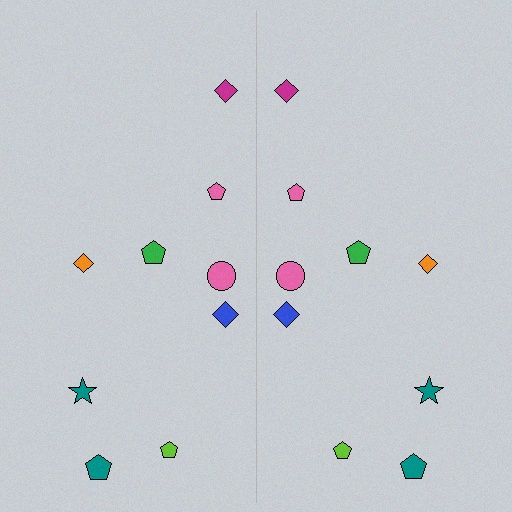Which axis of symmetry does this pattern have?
The pattern has a vertical axis of symmetry running through the center of the image.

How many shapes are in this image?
There are 18 shapes in this image.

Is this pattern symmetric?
Yes, this pattern has bilateral (reflection) symmetry.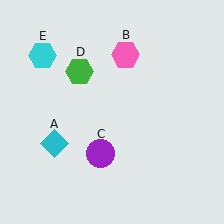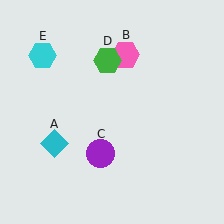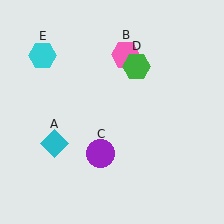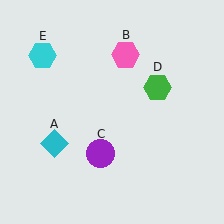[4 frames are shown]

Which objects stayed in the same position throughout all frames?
Cyan diamond (object A) and pink hexagon (object B) and purple circle (object C) and cyan hexagon (object E) remained stationary.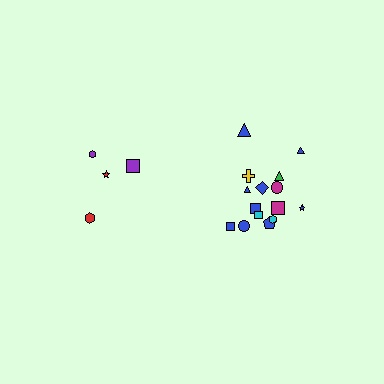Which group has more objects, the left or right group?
The right group.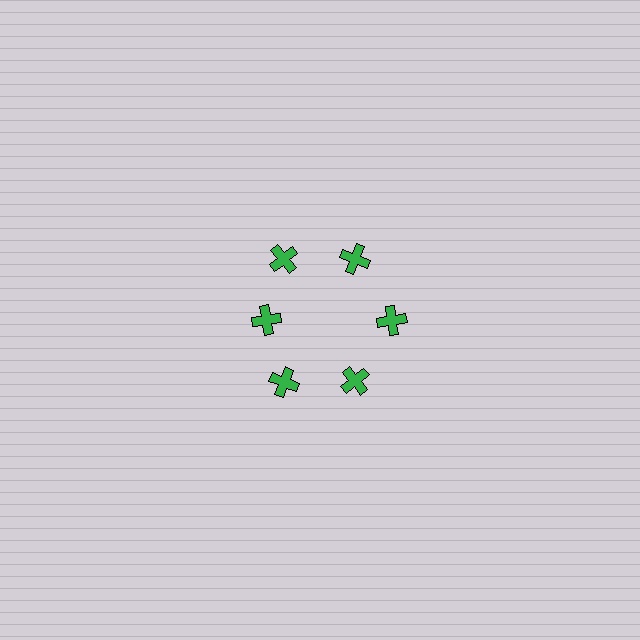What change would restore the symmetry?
The symmetry would be restored by moving it outward, back onto the ring so that all 6 crosses sit at equal angles and equal distance from the center.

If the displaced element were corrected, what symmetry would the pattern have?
It would have 6-fold rotational symmetry — the pattern would map onto itself every 60 degrees.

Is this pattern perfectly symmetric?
No. The 6 green crosses are arranged in a ring, but one element near the 9 o'clock position is pulled inward toward the center, breaking the 6-fold rotational symmetry.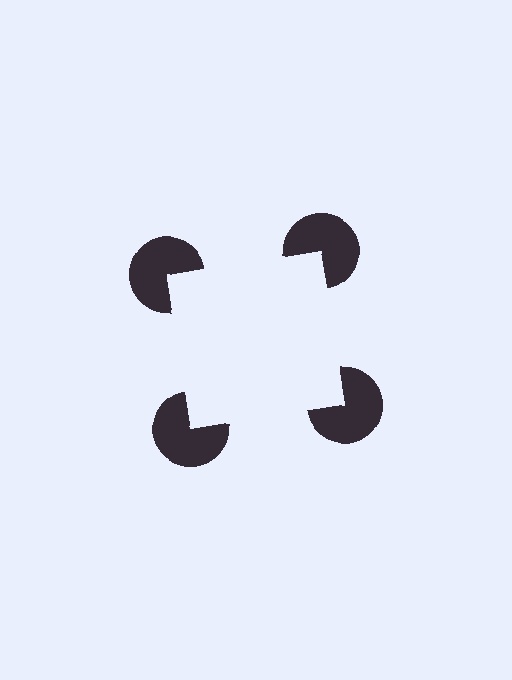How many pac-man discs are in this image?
There are 4 — one at each vertex of the illusory square.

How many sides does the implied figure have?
4 sides.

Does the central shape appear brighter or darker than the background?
It typically appears slightly brighter than the background, even though no actual brightness change is drawn.